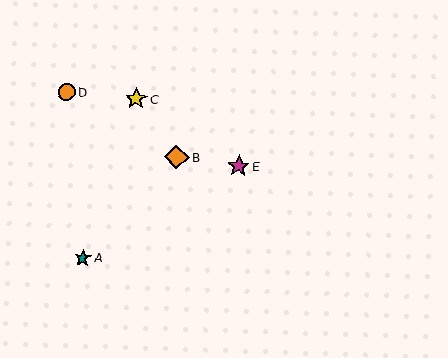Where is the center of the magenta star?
The center of the magenta star is at (239, 166).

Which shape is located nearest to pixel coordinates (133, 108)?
The yellow star (labeled C) at (136, 99) is nearest to that location.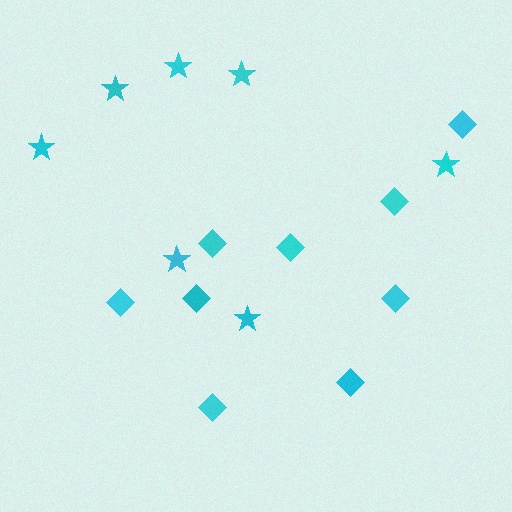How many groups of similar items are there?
There are 2 groups: one group of stars (7) and one group of diamonds (9).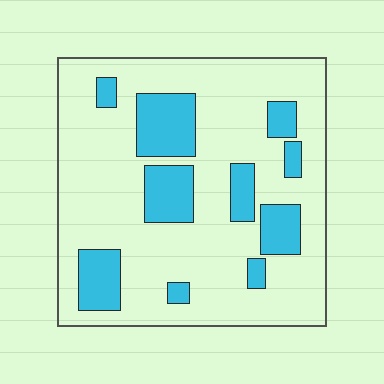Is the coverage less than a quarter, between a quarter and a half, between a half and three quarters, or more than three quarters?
Less than a quarter.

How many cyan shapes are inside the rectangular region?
10.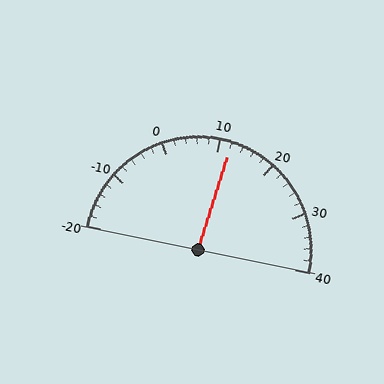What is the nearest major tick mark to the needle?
The nearest major tick mark is 10.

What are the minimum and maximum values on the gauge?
The gauge ranges from -20 to 40.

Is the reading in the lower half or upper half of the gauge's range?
The reading is in the upper half of the range (-20 to 40).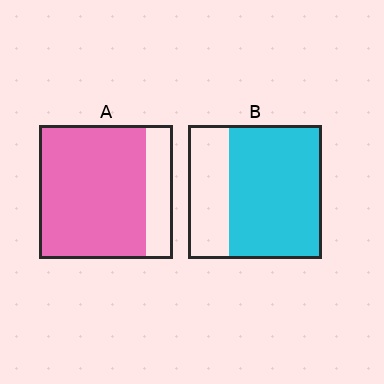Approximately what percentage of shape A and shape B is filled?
A is approximately 80% and B is approximately 70%.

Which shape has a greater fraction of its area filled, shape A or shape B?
Shape A.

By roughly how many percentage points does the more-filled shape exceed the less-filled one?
By roughly 10 percentage points (A over B).